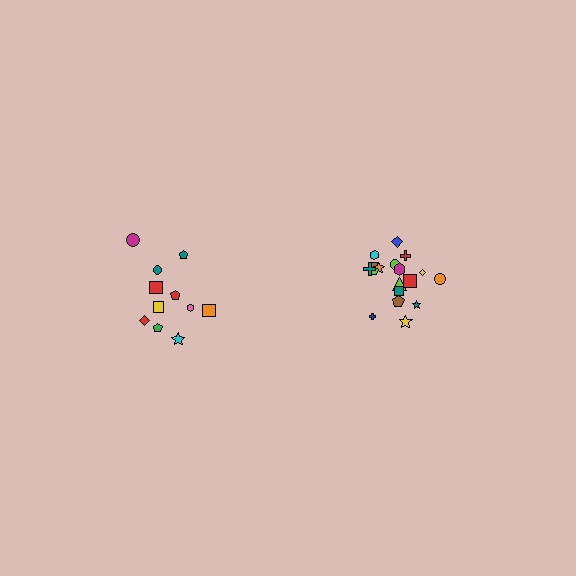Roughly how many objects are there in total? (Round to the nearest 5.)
Roughly 30 objects in total.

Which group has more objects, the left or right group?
The right group.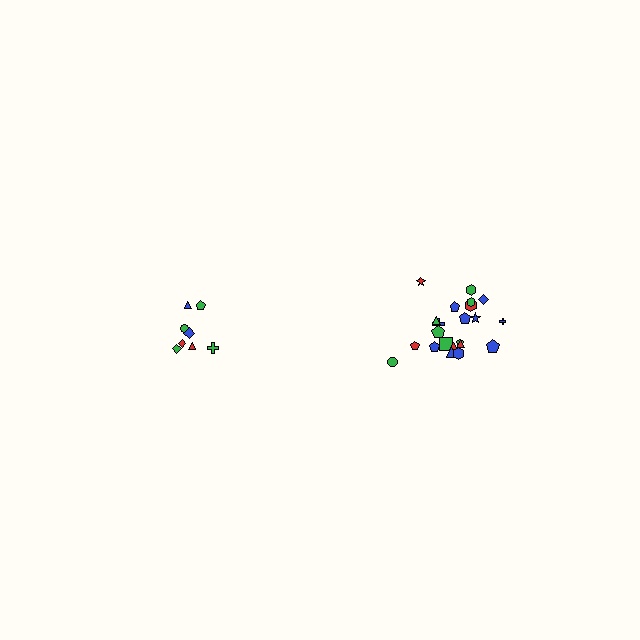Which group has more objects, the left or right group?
The right group.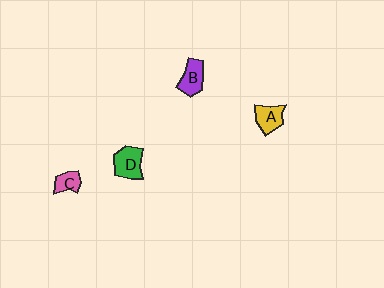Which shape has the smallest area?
Shape C (pink).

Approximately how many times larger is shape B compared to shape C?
Approximately 1.5 times.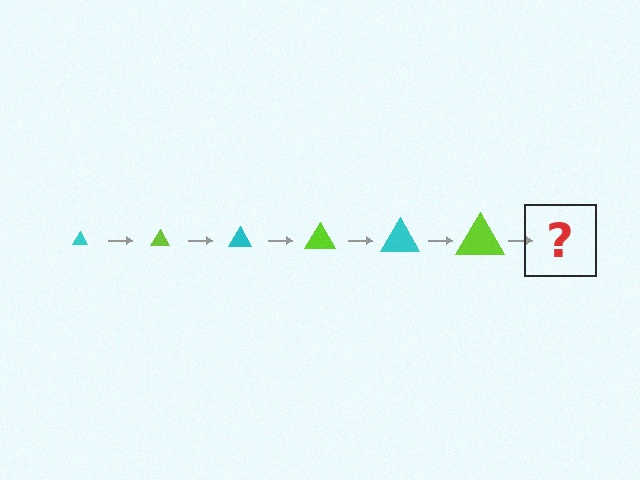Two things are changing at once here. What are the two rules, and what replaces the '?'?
The two rules are that the triangle grows larger each step and the color cycles through cyan and lime. The '?' should be a cyan triangle, larger than the previous one.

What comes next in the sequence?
The next element should be a cyan triangle, larger than the previous one.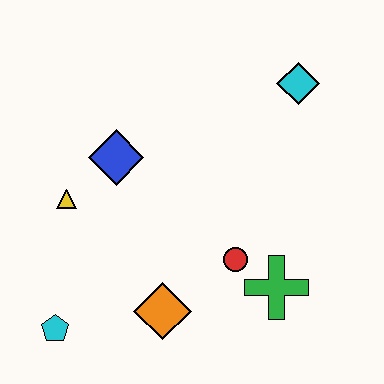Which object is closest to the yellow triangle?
The blue diamond is closest to the yellow triangle.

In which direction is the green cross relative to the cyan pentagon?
The green cross is to the right of the cyan pentagon.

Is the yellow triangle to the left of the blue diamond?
Yes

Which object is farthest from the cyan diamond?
The cyan pentagon is farthest from the cyan diamond.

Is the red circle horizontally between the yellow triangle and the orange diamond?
No